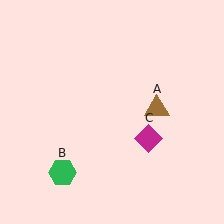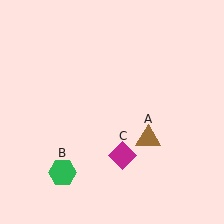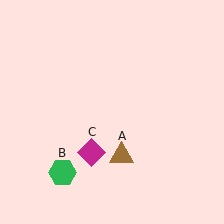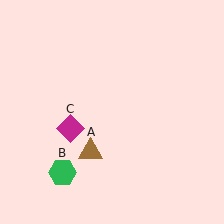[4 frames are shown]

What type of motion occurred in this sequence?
The brown triangle (object A), magenta diamond (object C) rotated clockwise around the center of the scene.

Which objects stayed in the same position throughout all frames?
Green hexagon (object B) remained stationary.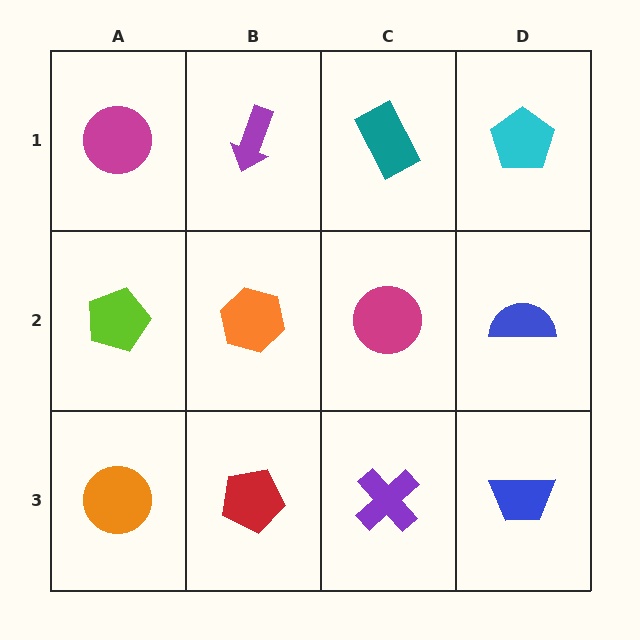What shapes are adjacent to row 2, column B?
A purple arrow (row 1, column B), a red pentagon (row 3, column B), a lime pentagon (row 2, column A), a magenta circle (row 2, column C).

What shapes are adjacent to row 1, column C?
A magenta circle (row 2, column C), a purple arrow (row 1, column B), a cyan pentagon (row 1, column D).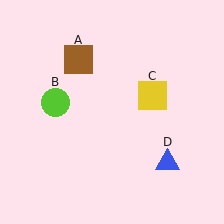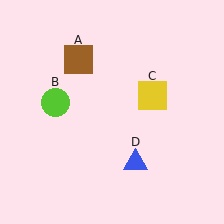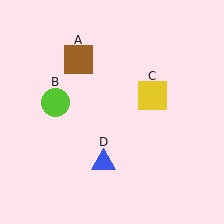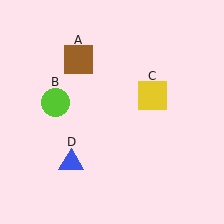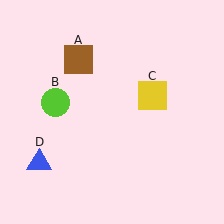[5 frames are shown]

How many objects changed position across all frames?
1 object changed position: blue triangle (object D).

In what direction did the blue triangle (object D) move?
The blue triangle (object D) moved left.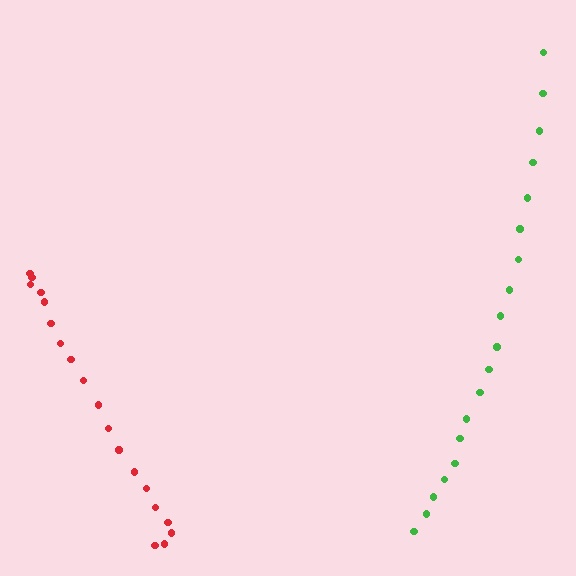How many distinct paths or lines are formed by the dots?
There are 2 distinct paths.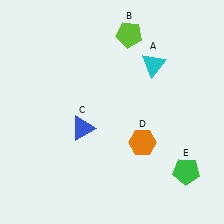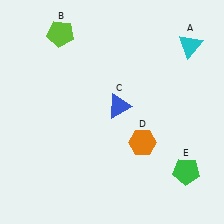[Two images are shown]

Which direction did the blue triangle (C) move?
The blue triangle (C) moved right.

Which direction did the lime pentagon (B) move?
The lime pentagon (B) moved left.